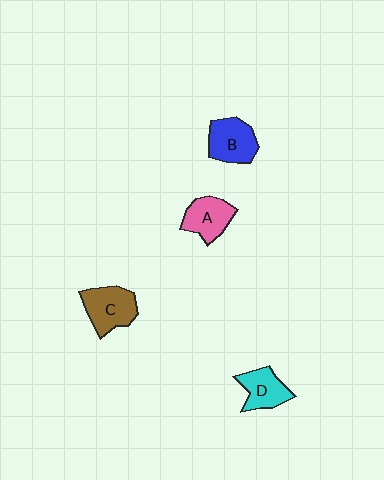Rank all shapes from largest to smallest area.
From largest to smallest: C (brown), B (blue), A (pink), D (cyan).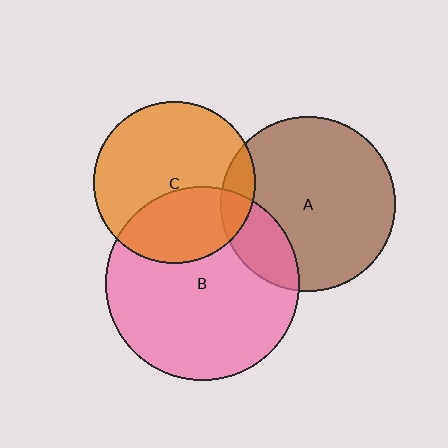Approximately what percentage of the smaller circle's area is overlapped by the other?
Approximately 20%.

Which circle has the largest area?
Circle B (pink).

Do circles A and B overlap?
Yes.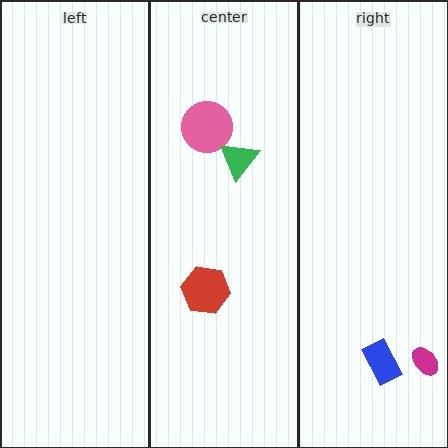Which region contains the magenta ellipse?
The right region.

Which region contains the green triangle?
The center region.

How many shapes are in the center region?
3.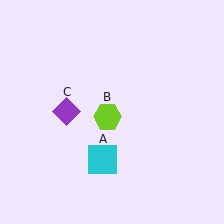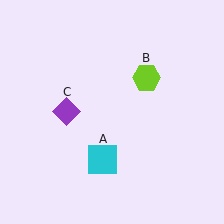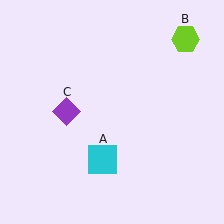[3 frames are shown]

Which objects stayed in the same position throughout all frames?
Cyan square (object A) and purple diamond (object C) remained stationary.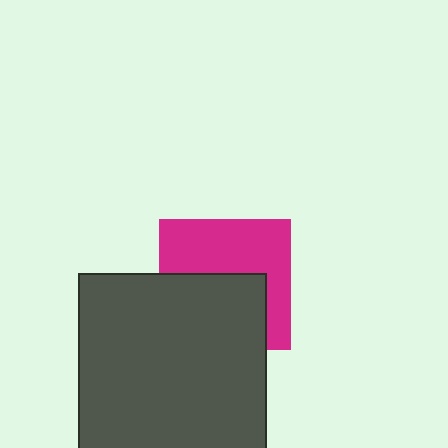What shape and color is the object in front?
The object in front is a dark gray square.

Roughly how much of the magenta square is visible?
About half of it is visible (roughly 52%).